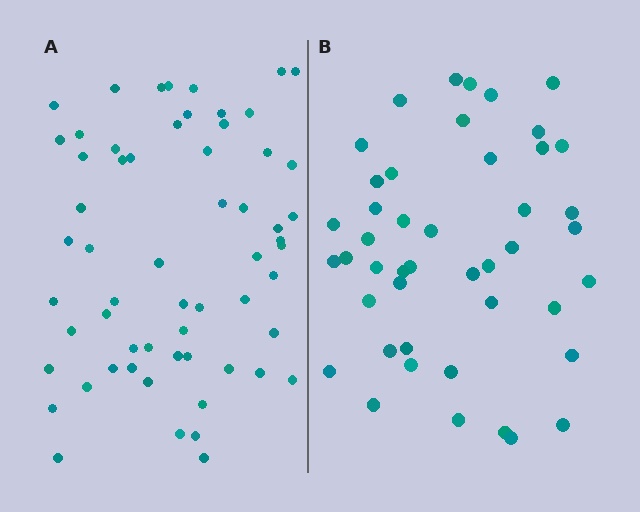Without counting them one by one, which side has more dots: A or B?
Region A (the left region) has more dots.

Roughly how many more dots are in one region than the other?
Region A has approximately 15 more dots than region B.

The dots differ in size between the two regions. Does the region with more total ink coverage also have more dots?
No. Region B has more total ink coverage because its dots are larger, but region A actually contains more individual dots. Total area can be misleading — the number of items is what matters here.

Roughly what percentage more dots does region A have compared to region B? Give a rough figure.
About 35% more.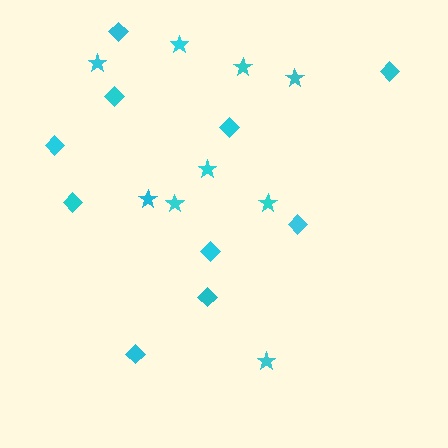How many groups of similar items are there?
There are 2 groups: one group of stars (9) and one group of diamonds (10).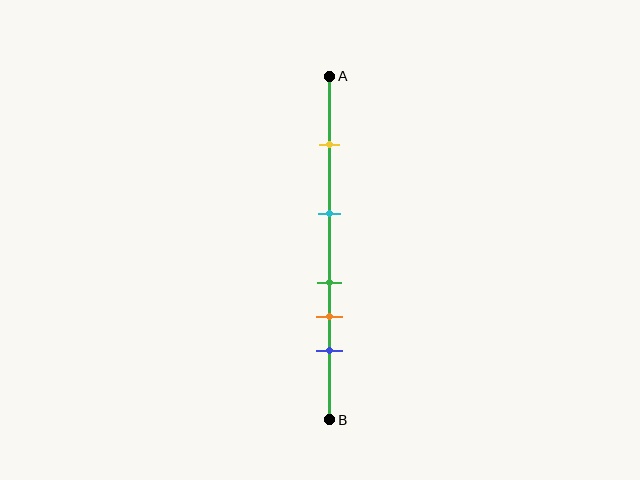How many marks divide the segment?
There are 5 marks dividing the segment.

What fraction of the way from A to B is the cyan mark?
The cyan mark is approximately 40% (0.4) of the way from A to B.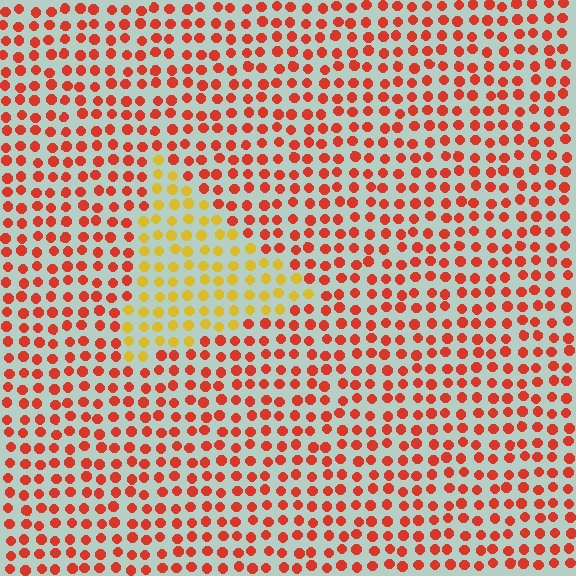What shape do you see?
I see a triangle.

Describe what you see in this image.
The image is filled with small red elements in a uniform arrangement. A triangle-shaped region is visible where the elements are tinted to a slightly different hue, forming a subtle color boundary.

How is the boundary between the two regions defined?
The boundary is defined purely by a slight shift in hue (about 46 degrees). Spacing, size, and orientation are identical on both sides.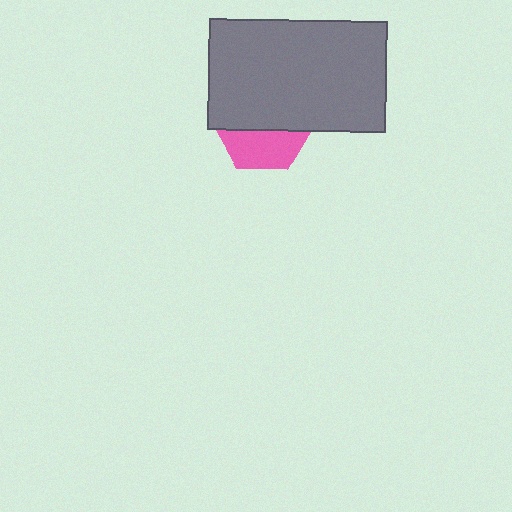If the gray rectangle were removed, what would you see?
You would see the complete pink hexagon.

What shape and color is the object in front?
The object in front is a gray rectangle.